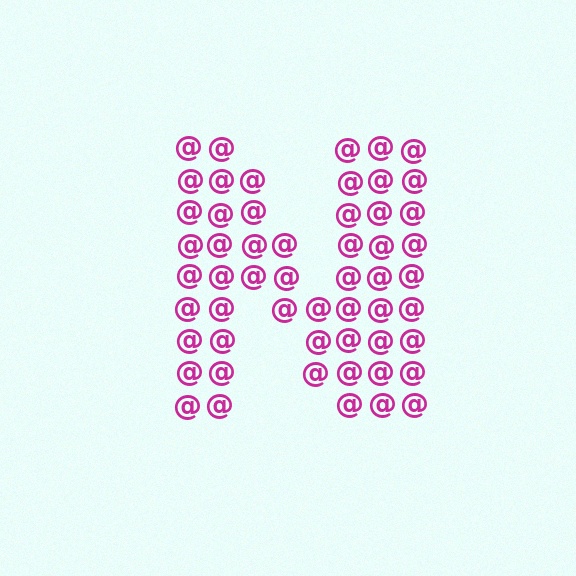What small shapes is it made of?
It is made of small at signs.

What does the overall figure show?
The overall figure shows the letter N.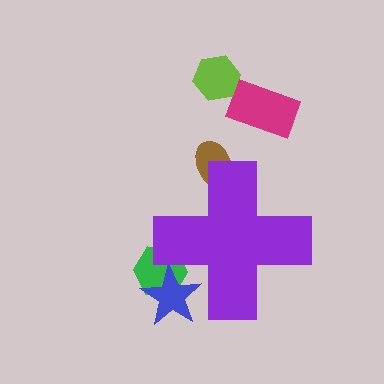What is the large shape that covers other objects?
A purple cross.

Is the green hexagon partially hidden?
Yes, the green hexagon is partially hidden behind the purple cross.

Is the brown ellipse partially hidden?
Yes, the brown ellipse is partially hidden behind the purple cross.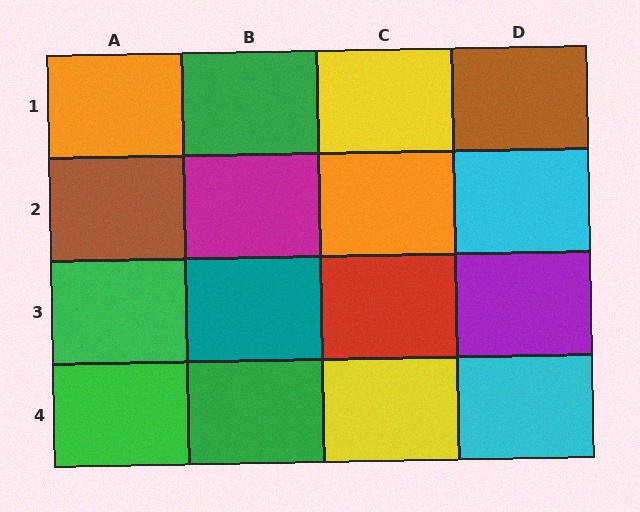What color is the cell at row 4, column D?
Cyan.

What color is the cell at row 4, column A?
Green.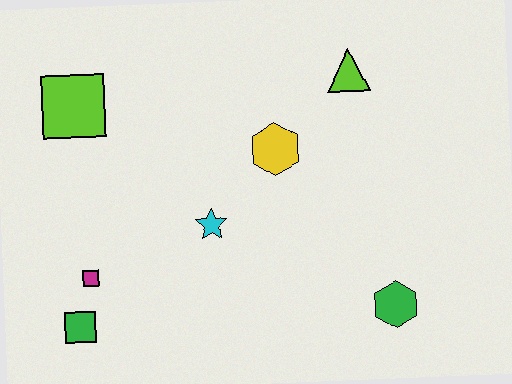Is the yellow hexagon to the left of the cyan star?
No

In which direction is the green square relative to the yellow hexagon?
The green square is to the left of the yellow hexagon.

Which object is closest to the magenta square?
The green square is closest to the magenta square.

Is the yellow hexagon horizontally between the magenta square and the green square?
No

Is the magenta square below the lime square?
Yes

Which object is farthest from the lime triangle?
The green square is farthest from the lime triangle.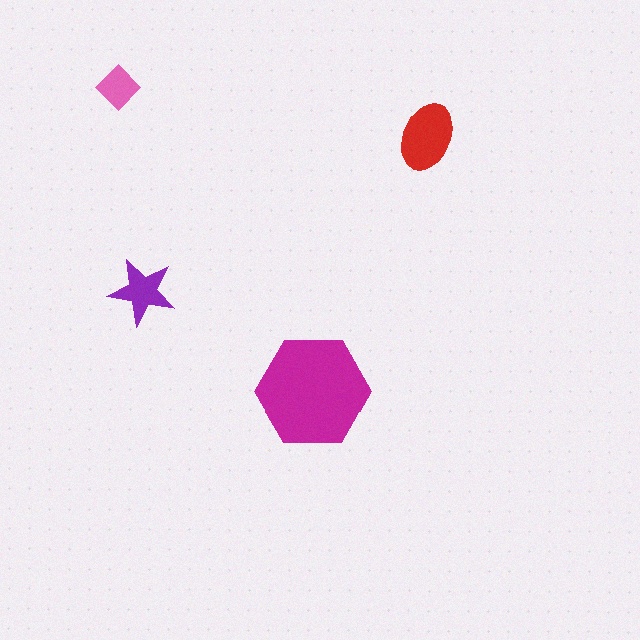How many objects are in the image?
There are 4 objects in the image.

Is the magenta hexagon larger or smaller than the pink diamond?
Larger.